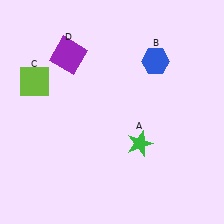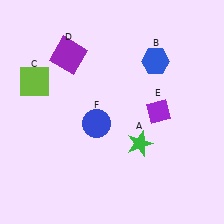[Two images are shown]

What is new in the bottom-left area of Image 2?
A blue circle (F) was added in the bottom-left area of Image 2.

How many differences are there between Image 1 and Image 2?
There are 2 differences between the two images.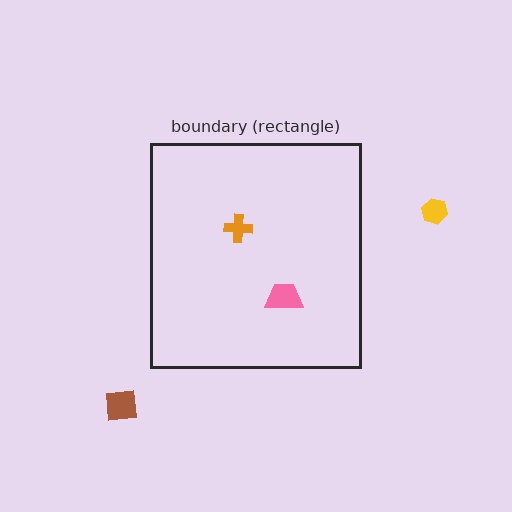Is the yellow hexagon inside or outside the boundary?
Outside.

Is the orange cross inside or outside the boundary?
Inside.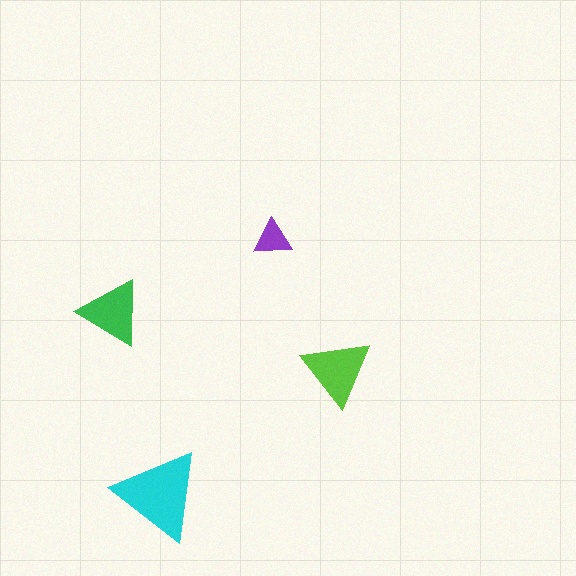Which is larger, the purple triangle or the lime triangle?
The lime one.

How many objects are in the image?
There are 4 objects in the image.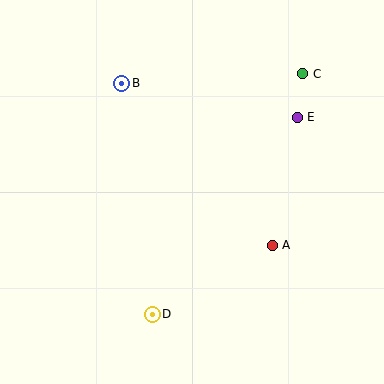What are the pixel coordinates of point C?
Point C is at (303, 74).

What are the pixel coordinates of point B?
Point B is at (122, 83).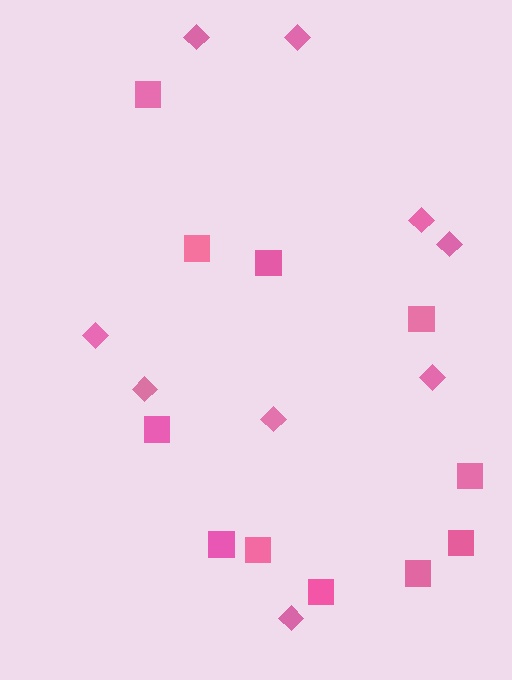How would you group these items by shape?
There are 2 groups: one group of squares (11) and one group of diamonds (9).